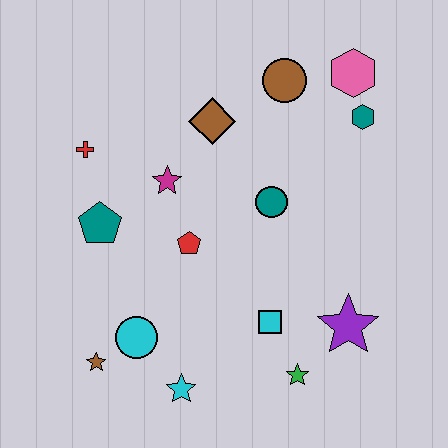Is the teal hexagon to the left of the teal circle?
No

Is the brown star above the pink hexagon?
No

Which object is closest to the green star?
The cyan square is closest to the green star.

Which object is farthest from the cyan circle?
The pink hexagon is farthest from the cyan circle.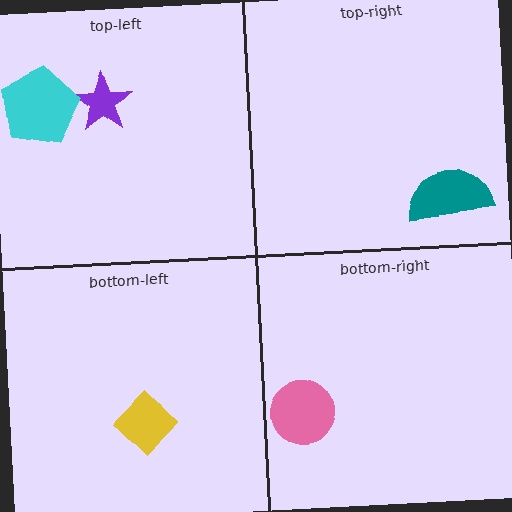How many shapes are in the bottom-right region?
1.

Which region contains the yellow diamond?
The bottom-left region.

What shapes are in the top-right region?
The teal semicircle.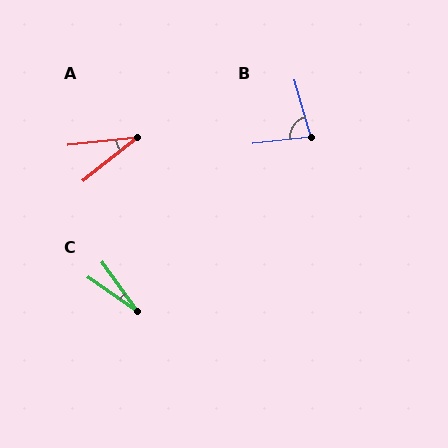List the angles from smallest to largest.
C (20°), A (32°), B (80°).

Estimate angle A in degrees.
Approximately 32 degrees.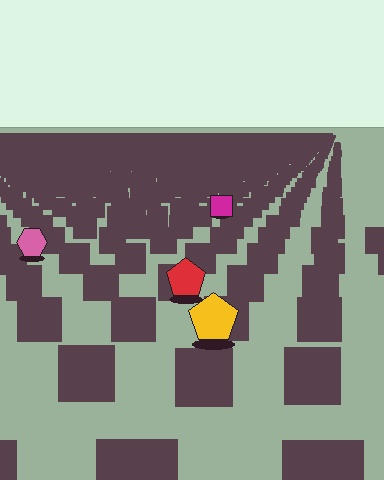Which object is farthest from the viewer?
The magenta square is farthest from the viewer. It appears smaller and the ground texture around it is denser.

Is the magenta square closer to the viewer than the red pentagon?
No. The red pentagon is closer — you can tell from the texture gradient: the ground texture is coarser near it.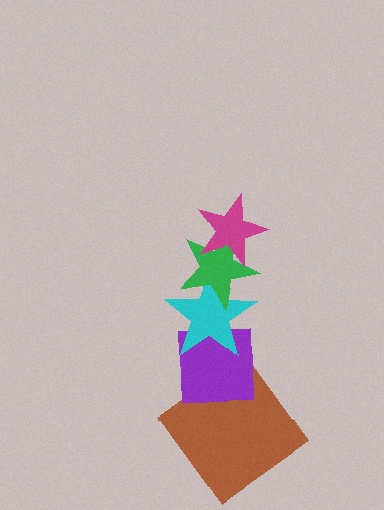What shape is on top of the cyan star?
The green star is on top of the cyan star.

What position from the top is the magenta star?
The magenta star is 1st from the top.